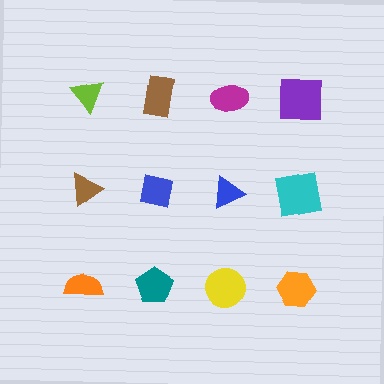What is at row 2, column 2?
A blue square.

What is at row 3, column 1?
An orange semicircle.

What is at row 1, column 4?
A purple square.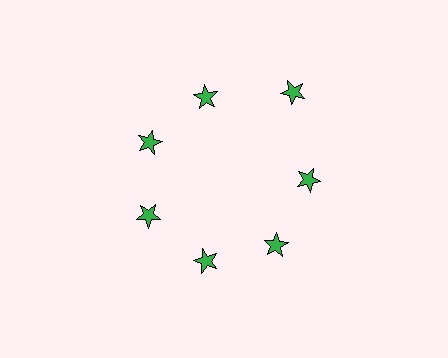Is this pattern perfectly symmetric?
No. The 7 green stars are arranged in a ring, but one element near the 1 o'clock position is pushed outward from the center, breaking the 7-fold rotational symmetry.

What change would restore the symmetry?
The symmetry would be restored by moving it inward, back onto the ring so that all 7 stars sit at equal angles and equal distance from the center.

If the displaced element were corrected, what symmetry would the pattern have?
It would have 7-fold rotational symmetry — the pattern would map onto itself every 51 degrees.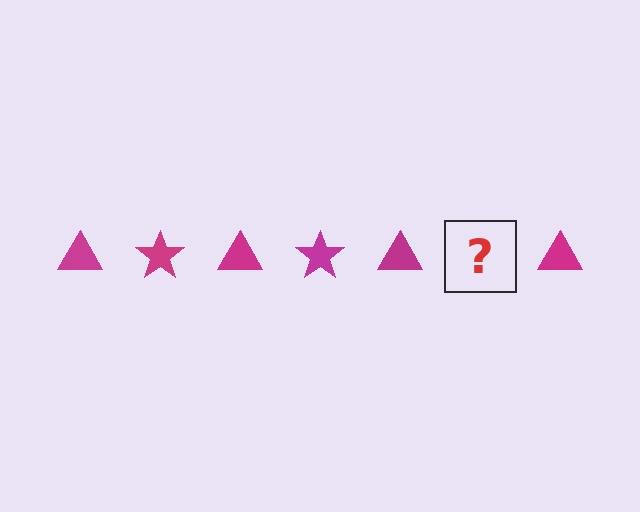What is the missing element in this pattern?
The missing element is a magenta star.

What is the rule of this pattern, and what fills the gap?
The rule is that the pattern cycles through triangle, star shapes in magenta. The gap should be filled with a magenta star.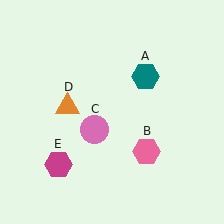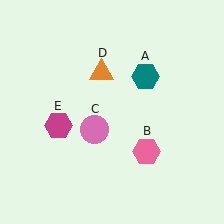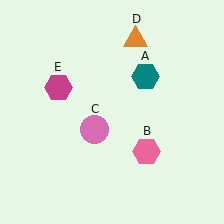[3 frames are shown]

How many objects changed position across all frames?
2 objects changed position: orange triangle (object D), magenta hexagon (object E).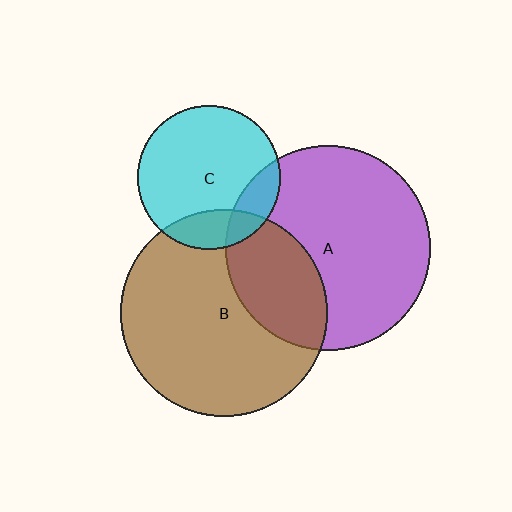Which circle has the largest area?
Circle B (brown).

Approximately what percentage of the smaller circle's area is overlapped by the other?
Approximately 30%.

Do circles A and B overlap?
Yes.